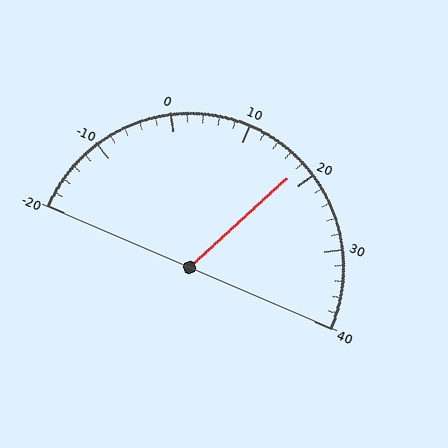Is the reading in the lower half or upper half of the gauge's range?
The reading is in the upper half of the range (-20 to 40).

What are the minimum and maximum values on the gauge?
The gauge ranges from -20 to 40.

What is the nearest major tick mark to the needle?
The nearest major tick mark is 20.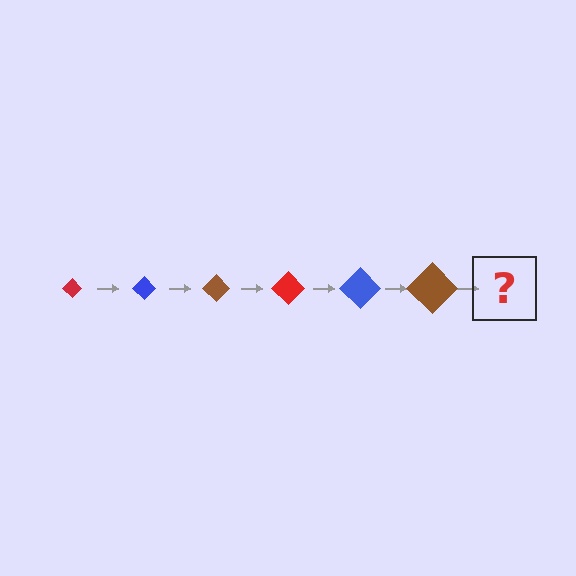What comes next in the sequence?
The next element should be a red diamond, larger than the previous one.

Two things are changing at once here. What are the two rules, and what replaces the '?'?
The two rules are that the diamond grows larger each step and the color cycles through red, blue, and brown. The '?' should be a red diamond, larger than the previous one.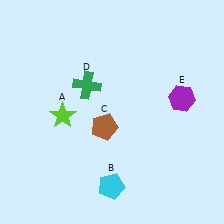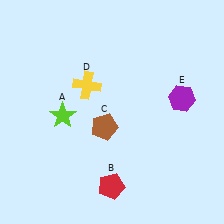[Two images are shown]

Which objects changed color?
B changed from cyan to red. D changed from green to yellow.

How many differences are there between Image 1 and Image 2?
There are 2 differences between the two images.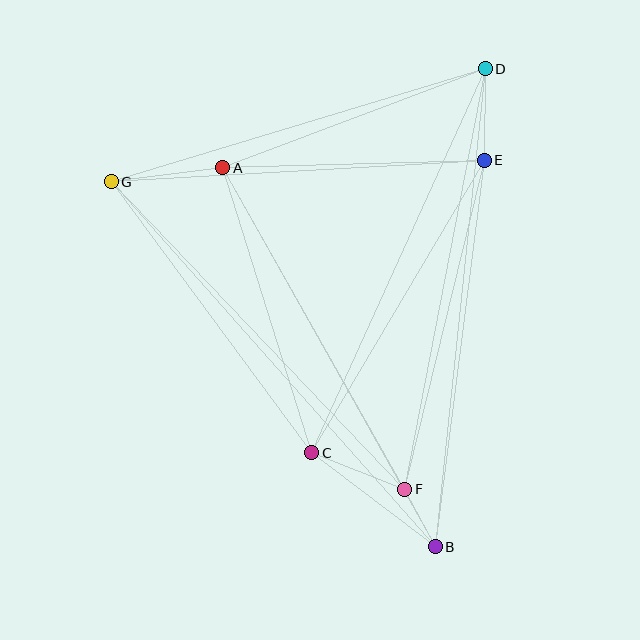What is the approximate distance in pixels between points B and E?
The distance between B and E is approximately 390 pixels.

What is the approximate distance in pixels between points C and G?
The distance between C and G is approximately 337 pixels.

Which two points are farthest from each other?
Points B and G are farthest from each other.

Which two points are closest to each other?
Points B and F are closest to each other.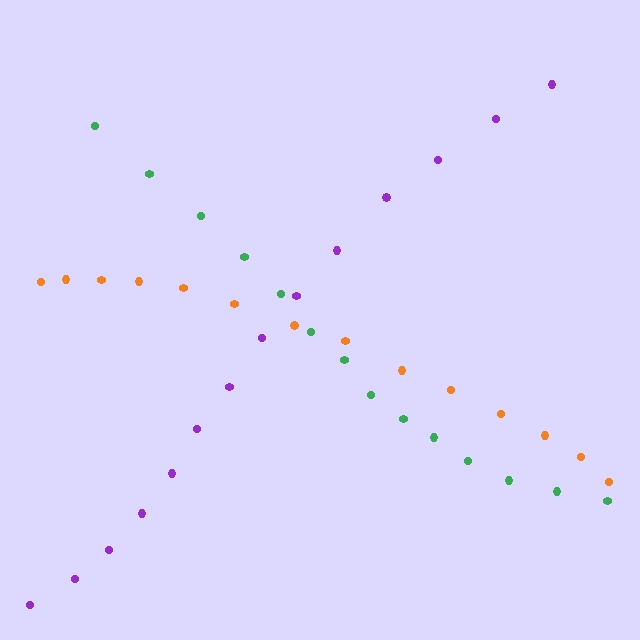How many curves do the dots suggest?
There are 3 distinct paths.